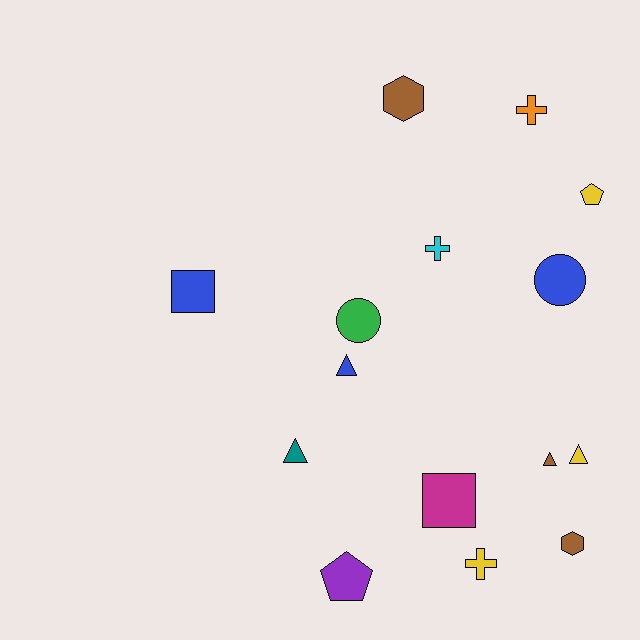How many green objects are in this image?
There is 1 green object.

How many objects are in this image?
There are 15 objects.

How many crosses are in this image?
There are 3 crosses.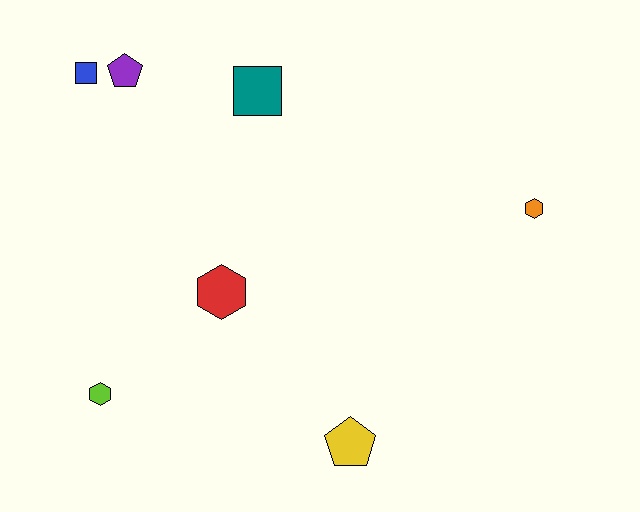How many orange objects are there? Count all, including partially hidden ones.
There is 1 orange object.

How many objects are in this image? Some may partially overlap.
There are 7 objects.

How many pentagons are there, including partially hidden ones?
There are 2 pentagons.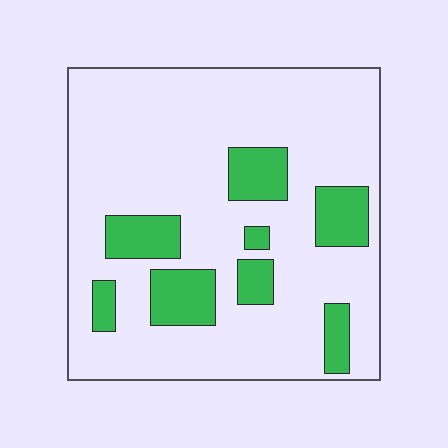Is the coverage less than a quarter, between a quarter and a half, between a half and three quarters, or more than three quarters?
Less than a quarter.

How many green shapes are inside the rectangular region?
8.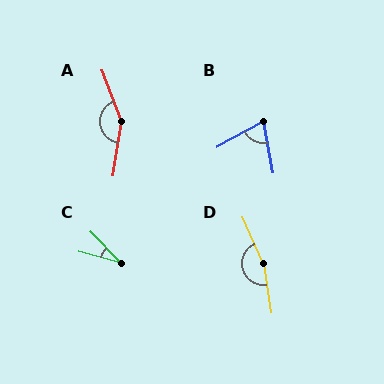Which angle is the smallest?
C, at approximately 30 degrees.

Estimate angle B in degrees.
Approximately 72 degrees.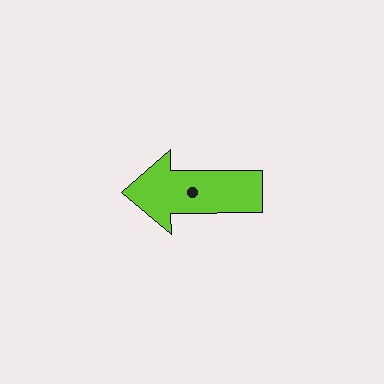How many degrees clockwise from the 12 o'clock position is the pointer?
Approximately 270 degrees.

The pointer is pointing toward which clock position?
Roughly 9 o'clock.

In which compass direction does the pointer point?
West.